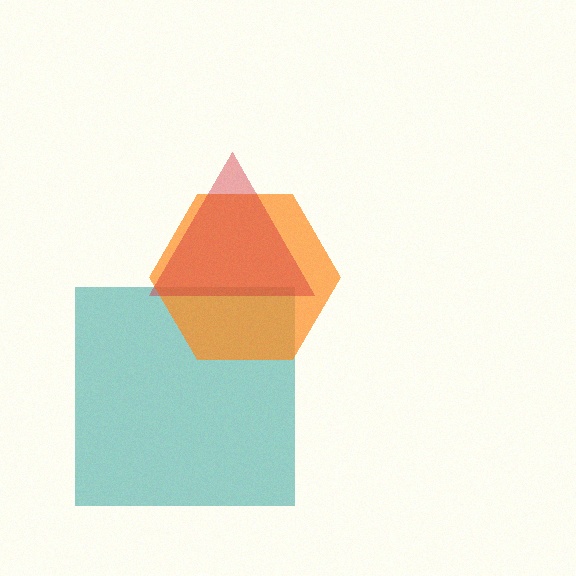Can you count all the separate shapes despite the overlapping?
Yes, there are 3 separate shapes.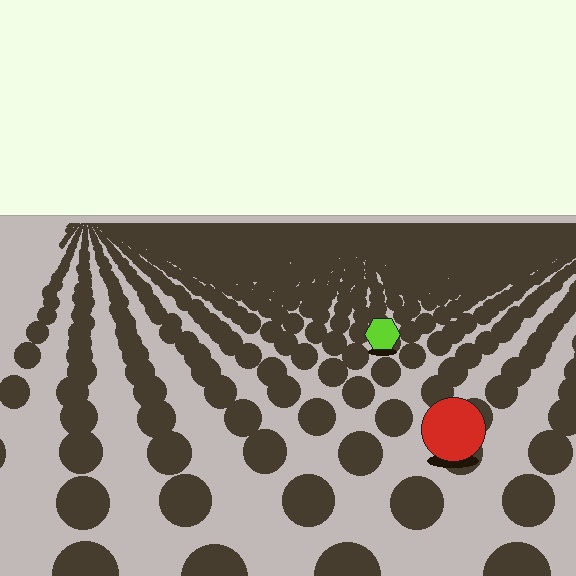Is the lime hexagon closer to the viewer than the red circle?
No. The red circle is closer — you can tell from the texture gradient: the ground texture is coarser near it.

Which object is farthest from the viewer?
The lime hexagon is farthest from the viewer. It appears smaller and the ground texture around it is denser.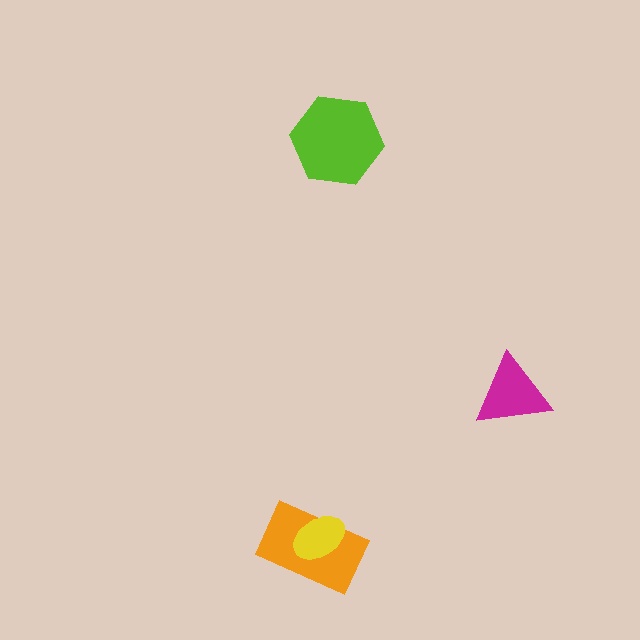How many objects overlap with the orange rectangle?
1 object overlaps with the orange rectangle.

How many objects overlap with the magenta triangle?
0 objects overlap with the magenta triangle.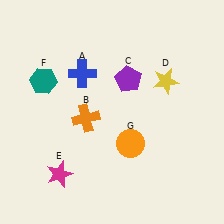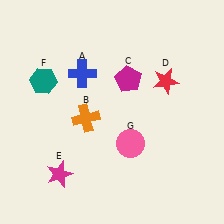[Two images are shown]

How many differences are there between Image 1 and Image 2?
There are 3 differences between the two images.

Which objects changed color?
C changed from purple to magenta. D changed from yellow to red. G changed from orange to pink.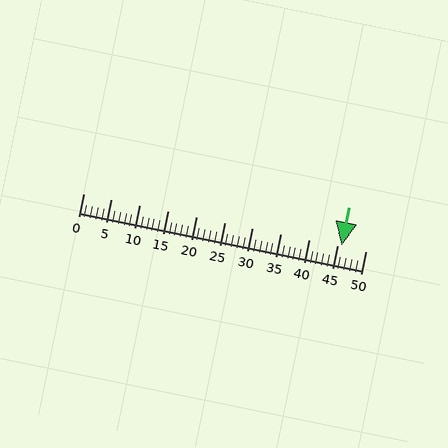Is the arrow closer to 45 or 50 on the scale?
The arrow is closer to 45.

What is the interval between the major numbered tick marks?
The major tick marks are spaced 5 units apart.